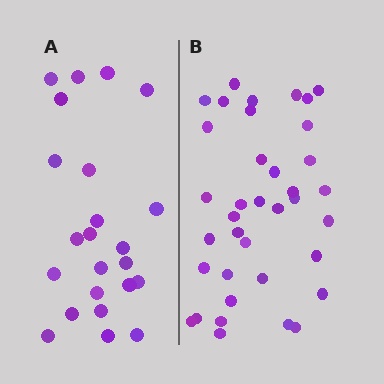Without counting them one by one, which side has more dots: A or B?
Region B (the right region) has more dots.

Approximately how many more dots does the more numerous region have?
Region B has approximately 15 more dots than region A.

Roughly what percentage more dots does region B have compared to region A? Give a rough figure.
About 60% more.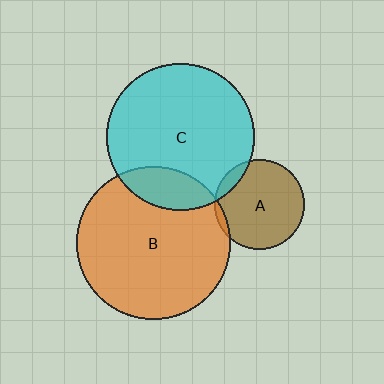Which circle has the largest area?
Circle B (orange).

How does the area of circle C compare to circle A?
Approximately 2.7 times.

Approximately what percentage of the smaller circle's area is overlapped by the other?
Approximately 10%.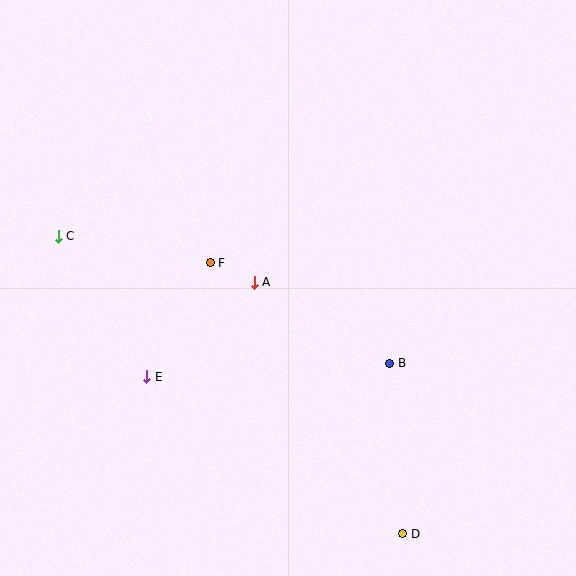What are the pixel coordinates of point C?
Point C is at (58, 236).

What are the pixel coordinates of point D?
Point D is at (403, 534).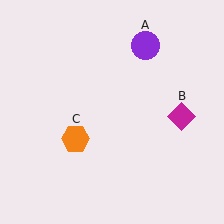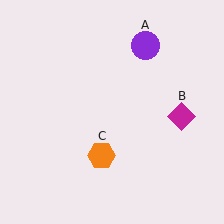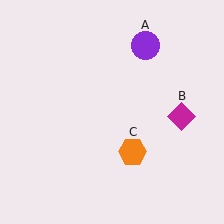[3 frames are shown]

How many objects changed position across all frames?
1 object changed position: orange hexagon (object C).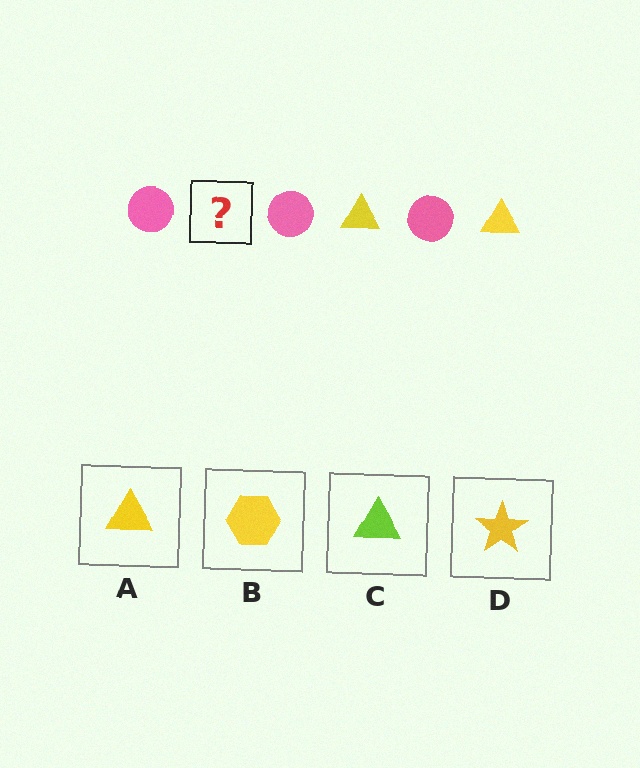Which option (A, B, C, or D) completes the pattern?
A.